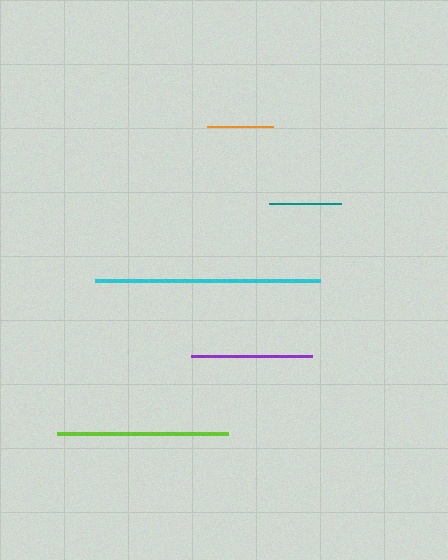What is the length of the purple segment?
The purple segment is approximately 121 pixels long.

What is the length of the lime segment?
The lime segment is approximately 172 pixels long.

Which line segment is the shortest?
The orange line is the shortest at approximately 67 pixels.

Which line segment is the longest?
The cyan line is the longest at approximately 225 pixels.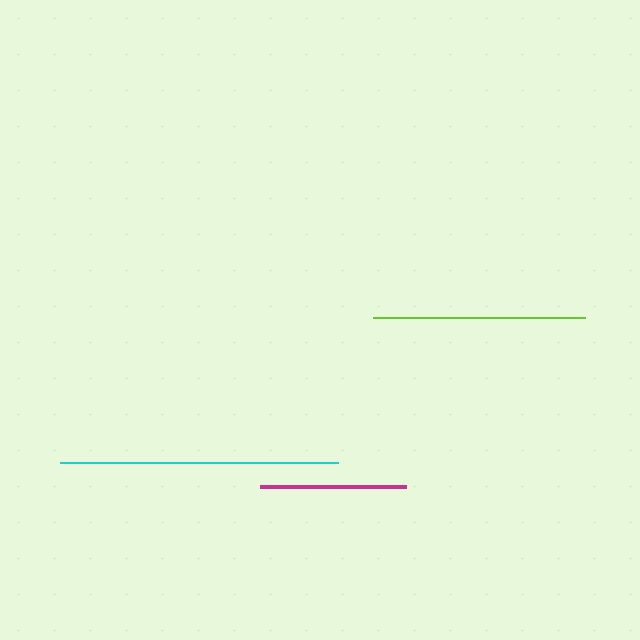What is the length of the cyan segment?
The cyan segment is approximately 278 pixels long.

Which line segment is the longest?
The cyan line is the longest at approximately 278 pixels.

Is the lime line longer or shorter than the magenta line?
The lime line is longer than the magenta line.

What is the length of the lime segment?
The lime segment is approximately 212 pixels long.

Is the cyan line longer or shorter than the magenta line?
The cyan line is longer than the magenta line.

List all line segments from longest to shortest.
From longest to shortest: cyan, lime, magenta.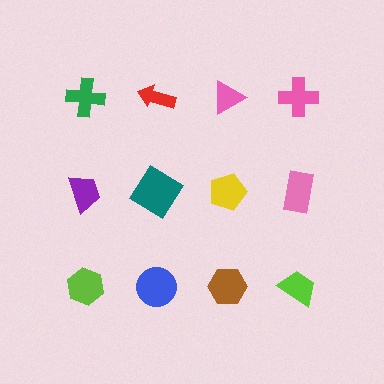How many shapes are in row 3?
4 shapes.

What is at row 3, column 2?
A blue circle.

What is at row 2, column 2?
A teal diamond.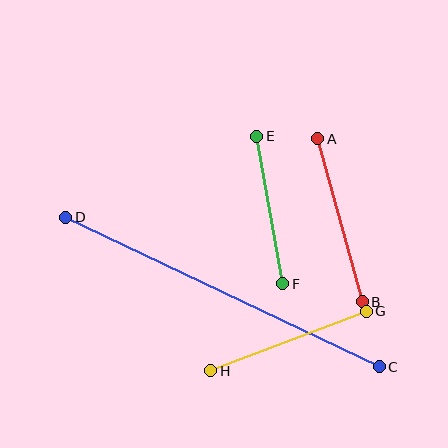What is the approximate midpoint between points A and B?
The midpoint is at approximately (340, 220) pixels.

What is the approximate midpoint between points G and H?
The midpoint is at approximately (289, 341) pixels.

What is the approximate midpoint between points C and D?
The midpoint is at approximately (222, 292) pixels.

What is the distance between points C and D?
The distance is approximately 347 pixels.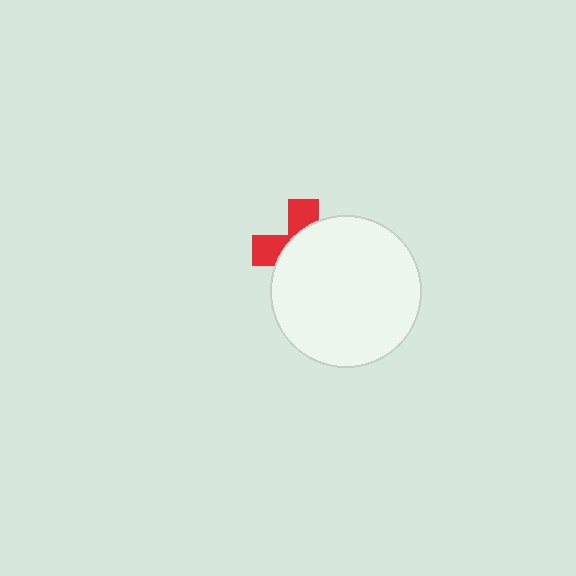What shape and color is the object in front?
The object in front is a white circle.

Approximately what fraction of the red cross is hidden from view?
Roughly 66% of the red cross is hidden behind the white circle.